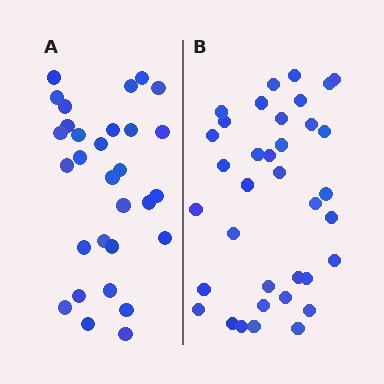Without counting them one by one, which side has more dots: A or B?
Region B (the right region) has more dots.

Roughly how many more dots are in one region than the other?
Region B has about 6 more dots than region A.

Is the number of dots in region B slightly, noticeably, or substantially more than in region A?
Region B has only slightly more — the two regions are fairly close. The ratio is roughly 1.2 to 1.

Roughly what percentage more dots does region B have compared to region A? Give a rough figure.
About 20% more.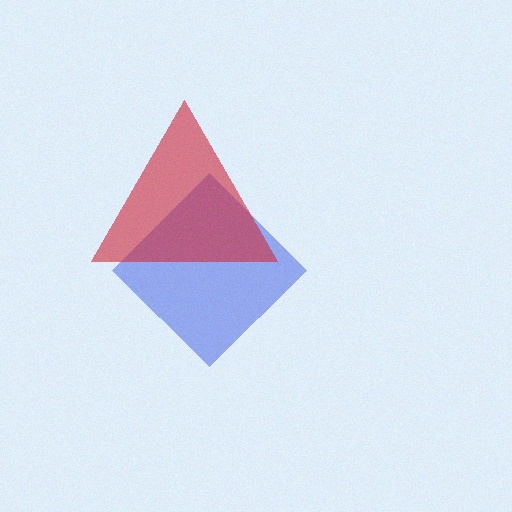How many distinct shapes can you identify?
There are 2 distinct shapes: a blue diamond, a red triangle.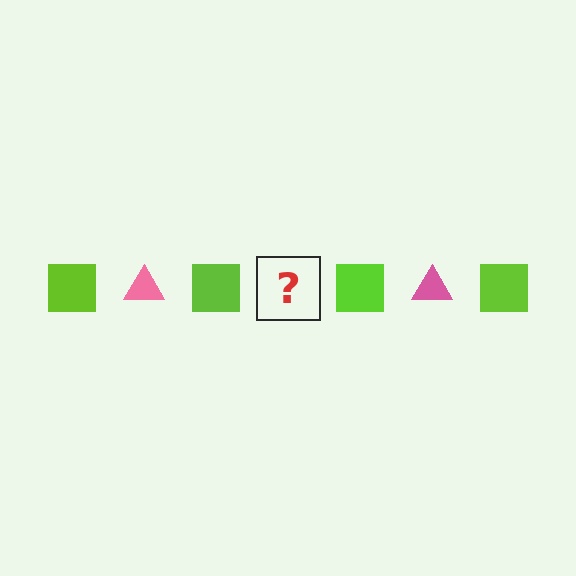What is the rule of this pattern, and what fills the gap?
The rule is that the pattern alternates between lime square and pink triangle. The gap should be filled with a pink triangle.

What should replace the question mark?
The question mark should be replaced with a pink triangle.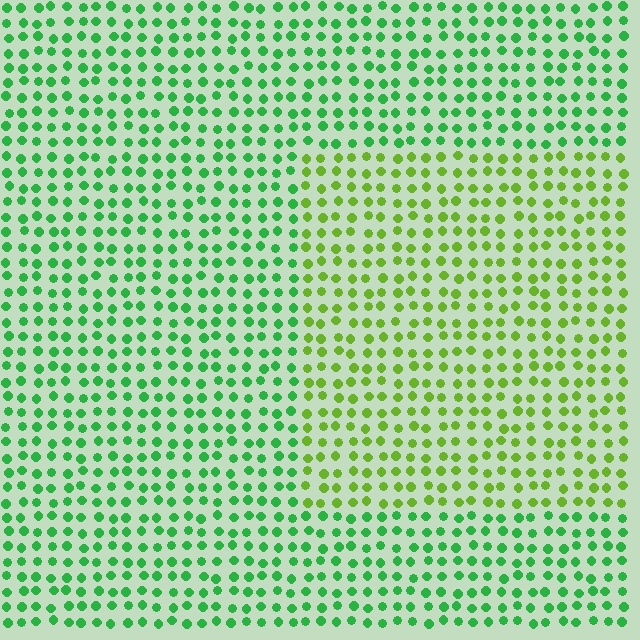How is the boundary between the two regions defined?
The boundary is defined purely by a slight shift in hue (about 38 degrees). Spacing, size, and orientation are identical on both sides.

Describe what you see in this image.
The image is filled with small green elements in a uniform arrangement. A rectangle-shaped region is visible where the elements are tinted to a slightly different hue, forming a subtle color boundary.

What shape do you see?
I see a rectangle.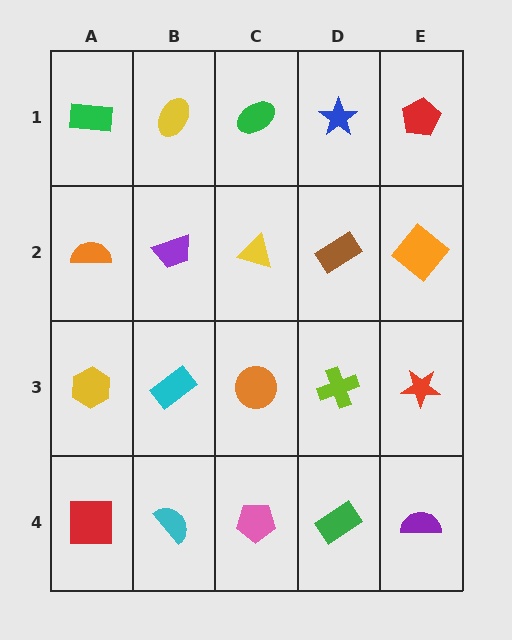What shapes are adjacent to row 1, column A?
An orange semicircle (row 2, column A), a yellow ellipse (row 1, column B).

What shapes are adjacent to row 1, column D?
A brown rectangle (row 2, column D), a green ellipse (row 1, column C), a red pentagon (row 1, column E).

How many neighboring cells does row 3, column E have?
3.